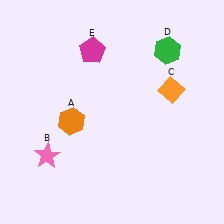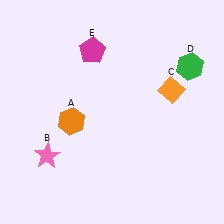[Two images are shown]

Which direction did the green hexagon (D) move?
The green hexagon (D) moved right.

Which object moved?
The green hexagon (D) moved right.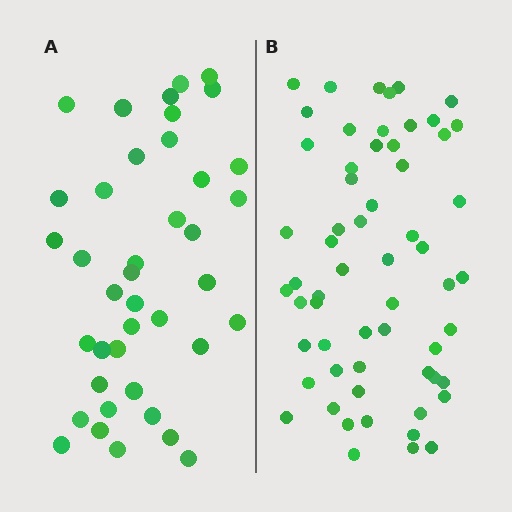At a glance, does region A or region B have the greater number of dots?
Region B (the right region) has more dots.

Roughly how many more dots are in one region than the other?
Region B has approximately 20 more dots than region A.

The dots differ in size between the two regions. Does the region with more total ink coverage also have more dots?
No. Region A has more total ink coverage because its dots are larger, but region B actually contains more individual dots. Total area can be misleading — the number of items is what matters here.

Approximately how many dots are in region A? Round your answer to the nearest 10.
About 40 dots.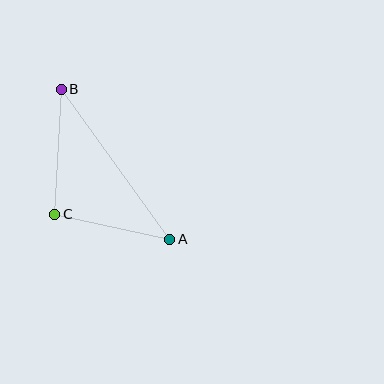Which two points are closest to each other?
Points A and C are closest to each other.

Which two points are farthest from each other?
Points A and B are farthest from each other.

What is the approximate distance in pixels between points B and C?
The distance between B and C is approximately 125 pixels.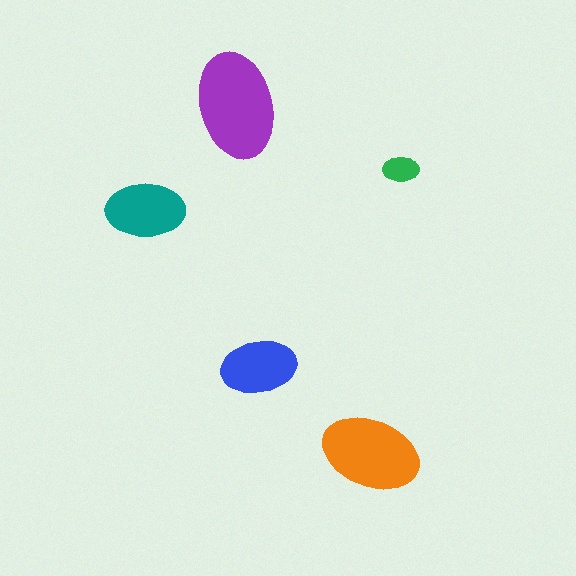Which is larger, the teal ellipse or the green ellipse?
The teal one.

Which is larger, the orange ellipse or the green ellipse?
The orange one.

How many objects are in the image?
There are 5 objects in the image.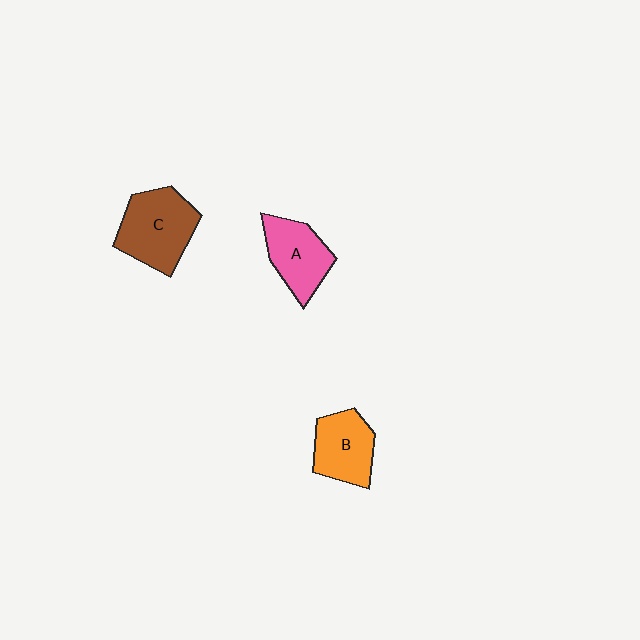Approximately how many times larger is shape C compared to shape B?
Approximately 1.3 times.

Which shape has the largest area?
Shape C (brown).